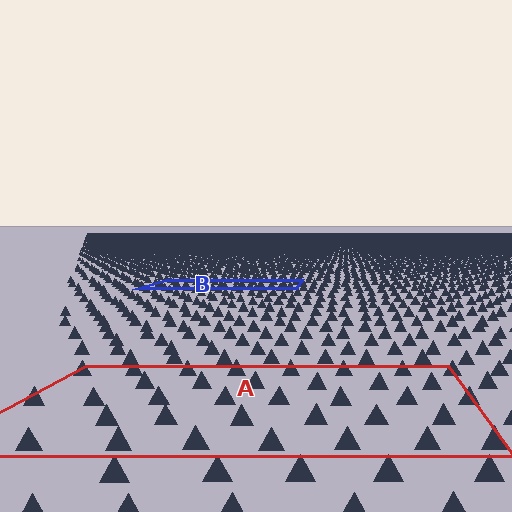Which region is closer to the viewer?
Region A is closer. The texture elements there are larger and more spread out.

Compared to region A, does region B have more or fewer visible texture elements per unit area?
Region B has more texture elements per unit area — they are packed more densely because it is farther away.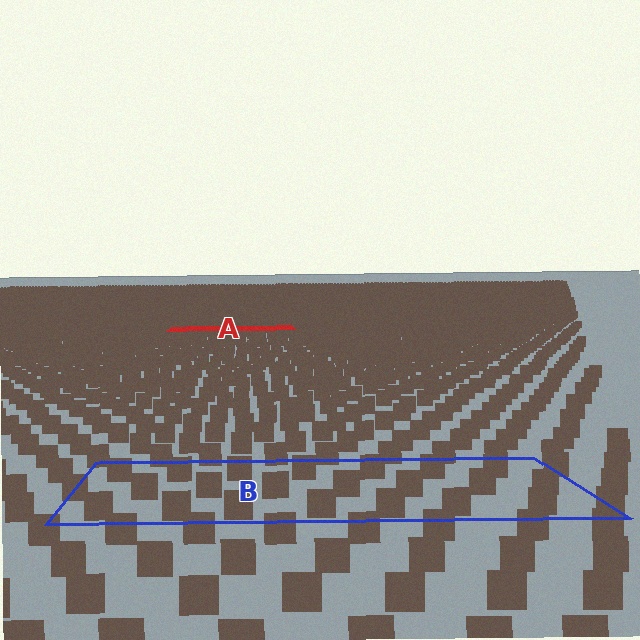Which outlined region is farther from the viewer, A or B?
Region A is farther from the viewer — the texture elements inside it appear smaller and more densely packed.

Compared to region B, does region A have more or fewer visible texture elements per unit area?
Region A has more texture elements per unit area — they are packed more densely because it is farther away.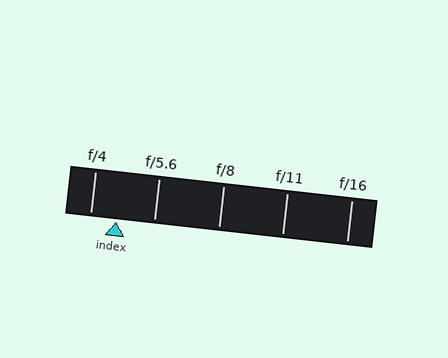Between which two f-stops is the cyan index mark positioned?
The index mark is between f/4 and f/5.6.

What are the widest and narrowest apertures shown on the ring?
The widest aperture shown is f/4 and the narrowest is f/16.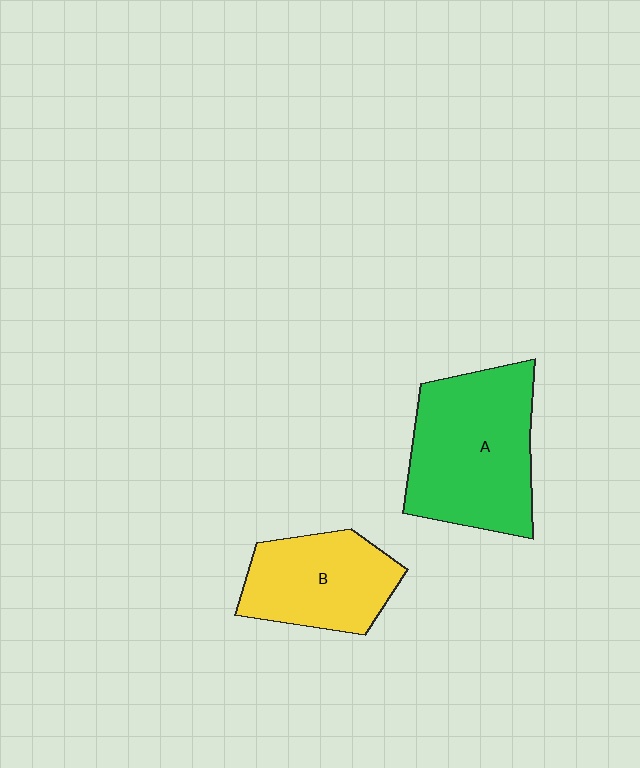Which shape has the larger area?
Shape A (green).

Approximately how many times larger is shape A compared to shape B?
Approximately 1.4 times.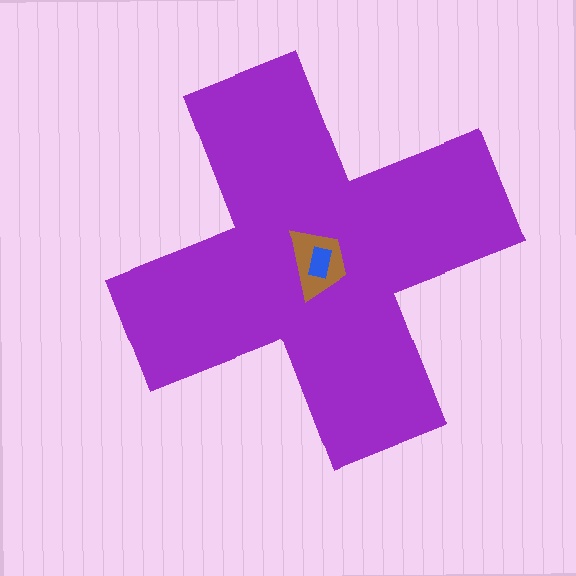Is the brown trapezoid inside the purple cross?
Yes.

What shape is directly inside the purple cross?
The brown trapezoid.